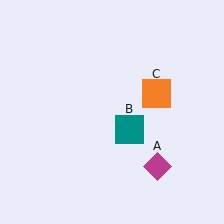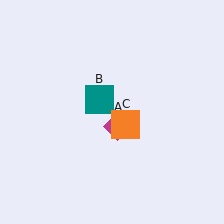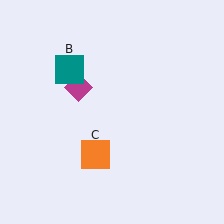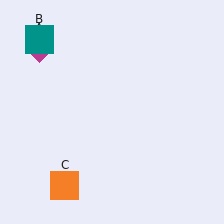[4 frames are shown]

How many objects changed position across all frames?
3 objects changed position: magenta diamond (object A), teal square (object B), orange square (object C).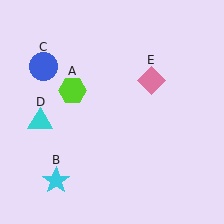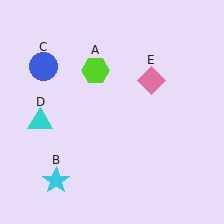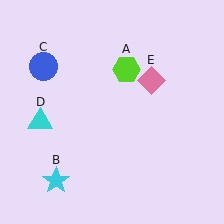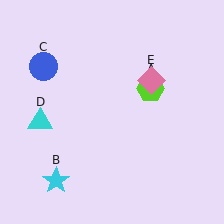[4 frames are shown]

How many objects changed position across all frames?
1 object changed position: lime hexagon (object A).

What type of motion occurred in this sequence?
The lime hexagon (object A) rotated clockwise around the center of the scene.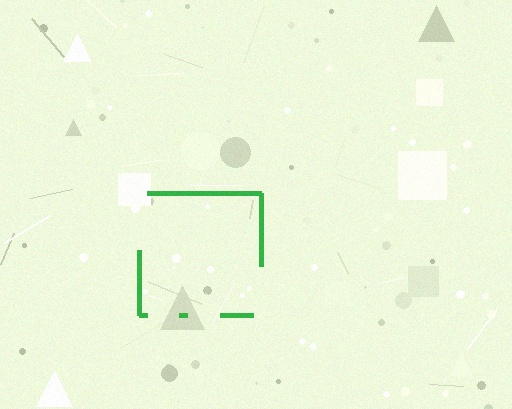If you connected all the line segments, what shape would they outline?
They would outline a square.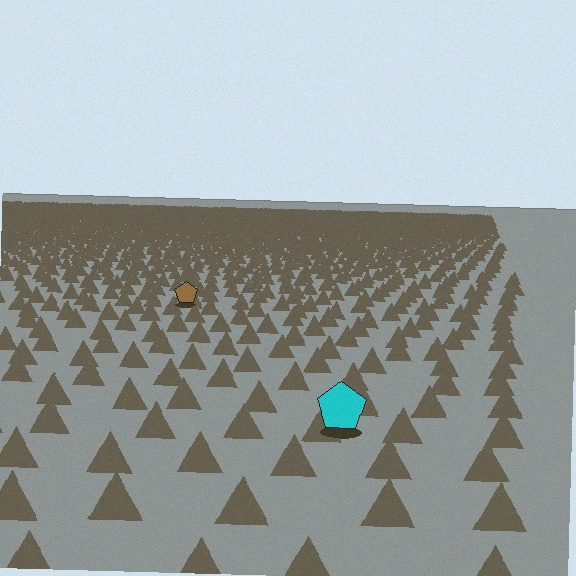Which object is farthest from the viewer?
The brown pentagon is farthest from the viewer. It appears smaller and the ground texture around it is denser.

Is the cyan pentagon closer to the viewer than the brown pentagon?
Yes. The cyan pentagon is closer — you can tell from the texture gradient: the ground texture is coarser near it.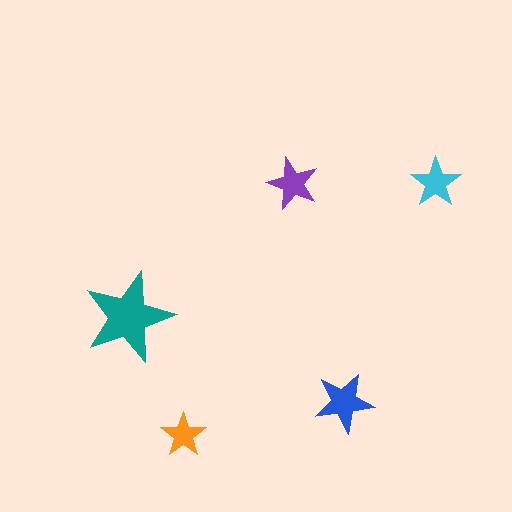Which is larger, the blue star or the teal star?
The teal one.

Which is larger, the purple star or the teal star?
The teal one.